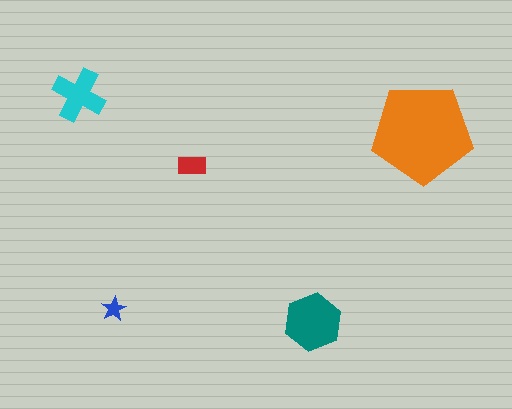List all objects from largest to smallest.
The orange pentagon, the teal hexagon, the cyan cross, the red rectangle, the blue star.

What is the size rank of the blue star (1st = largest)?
5th.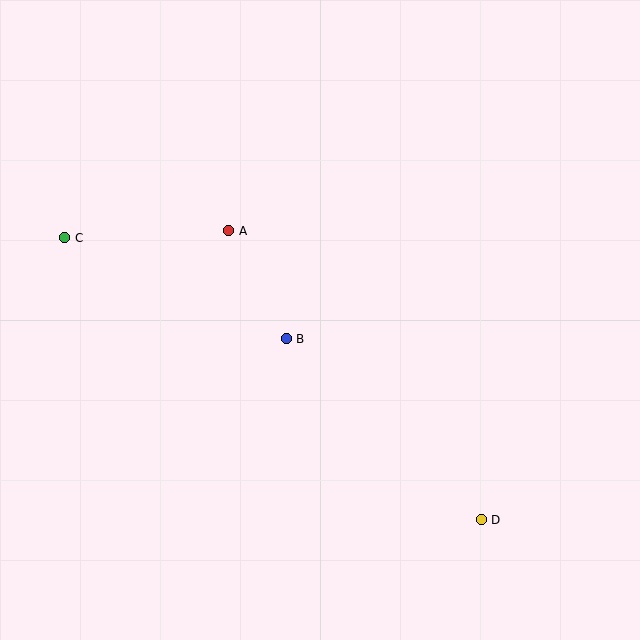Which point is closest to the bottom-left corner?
Point C is closest to the bottom-left corner.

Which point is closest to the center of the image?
Point B at (286, 339) is closest to the center.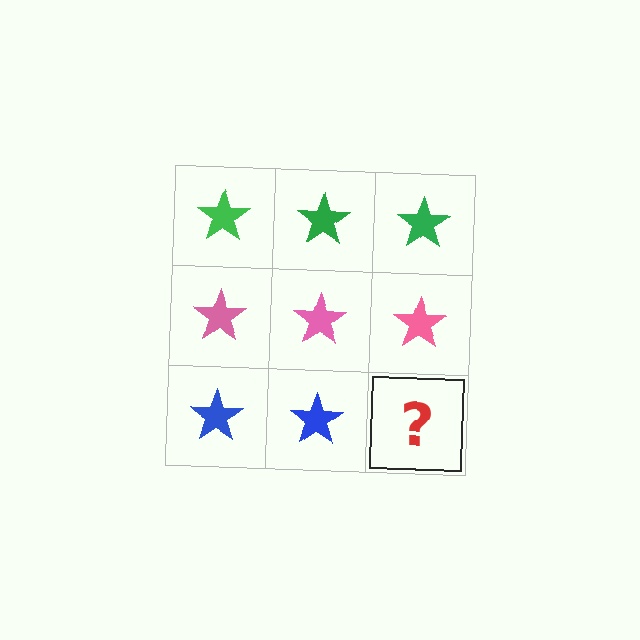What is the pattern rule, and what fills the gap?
The rule is that each row has a consistent color. The gap should be filled with a blue star.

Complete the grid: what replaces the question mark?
The question mark should be replaced with a blue star.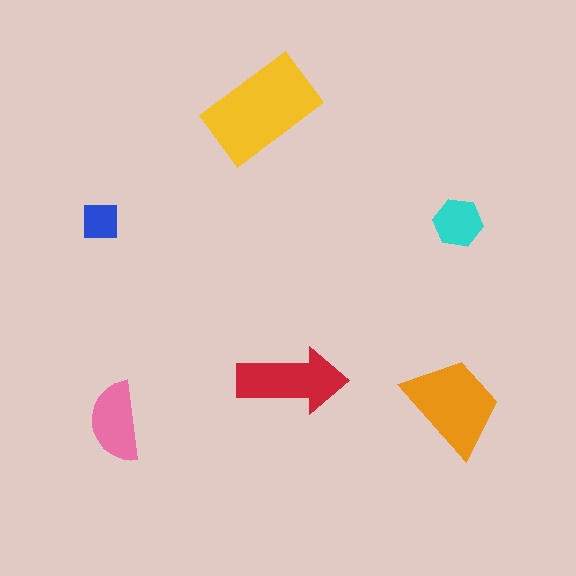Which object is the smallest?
The blue square.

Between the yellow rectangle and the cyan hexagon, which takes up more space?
The yellow rectangle.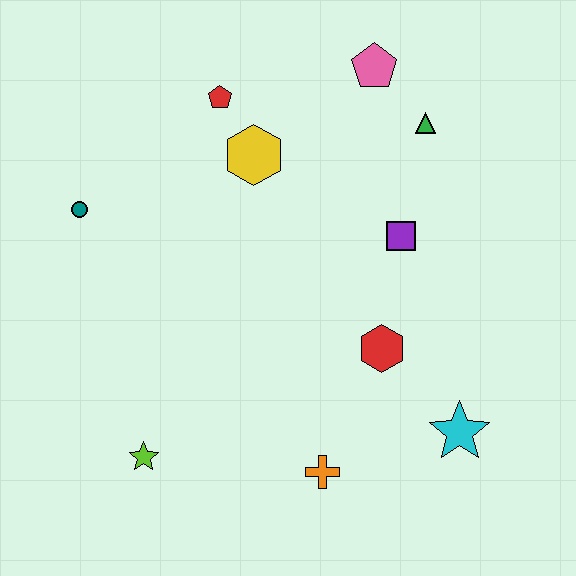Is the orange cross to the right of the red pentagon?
Yes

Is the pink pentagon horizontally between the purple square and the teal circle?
Yes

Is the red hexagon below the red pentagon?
Yes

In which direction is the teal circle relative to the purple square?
The teal circle is to the left of the purple square.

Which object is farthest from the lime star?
The pink pentagon is farthest from the lime star.